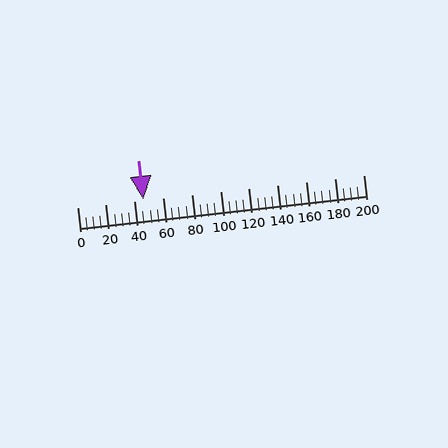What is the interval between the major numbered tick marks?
The major tick marks are spaced 20 units apart.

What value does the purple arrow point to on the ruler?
The purple arrow points to approximately 46.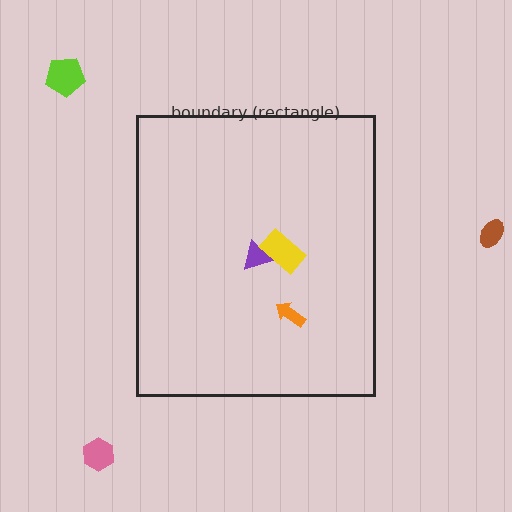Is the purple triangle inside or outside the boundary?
Inside.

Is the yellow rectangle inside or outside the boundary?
Inside.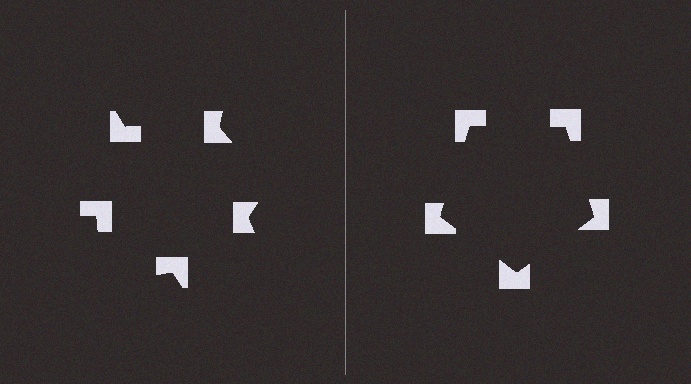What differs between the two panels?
The notched squares are positioned identically on both sides; only the wedge orientations differ. On the right they align to a pentagon; on the left they are misaligned.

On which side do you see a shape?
An illusory pentagon appears on the right side. On the left side the wedge cuts are rotated, so no coherent shape forms.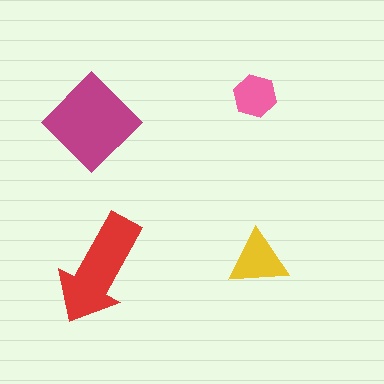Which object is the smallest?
The pink hexagon.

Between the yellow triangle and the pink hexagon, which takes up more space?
The yellow triangle.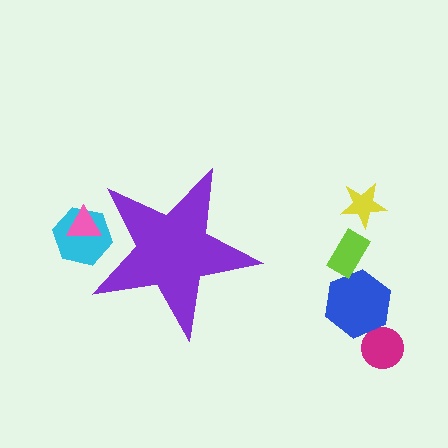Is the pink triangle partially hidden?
Yes, the pink triangle is partially hidden behind the purple star.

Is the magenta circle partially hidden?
No, the magenta circle is fully visible.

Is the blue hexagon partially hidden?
No, the blue hexagon is fully visible.